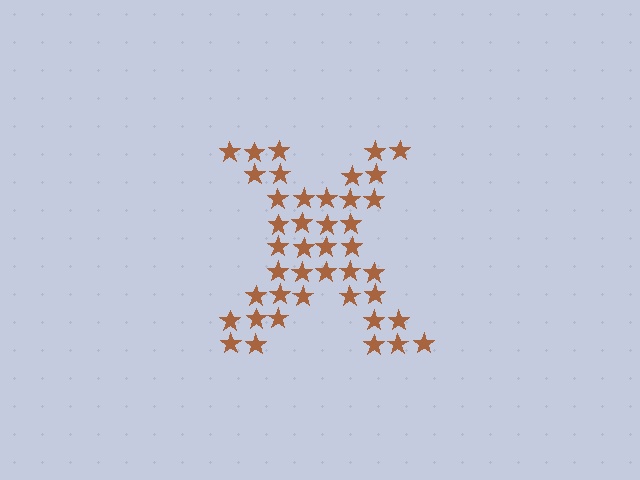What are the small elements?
The small elements are stars.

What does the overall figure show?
The overall figure shows the letter X.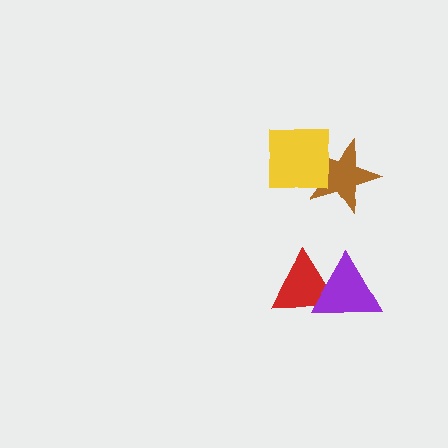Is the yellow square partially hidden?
No, no other shape covers it.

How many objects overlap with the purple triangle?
1 object overlaps with the purple triangle.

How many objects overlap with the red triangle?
1 object overlaps with the red triangle.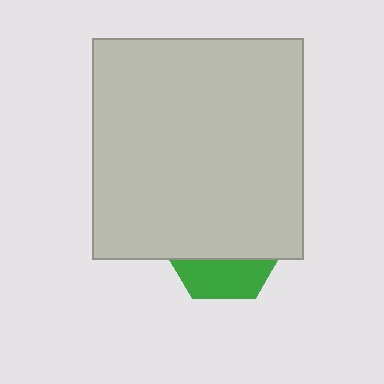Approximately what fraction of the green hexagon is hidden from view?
Roughly 67% of the green hexagon is hidden behind the light gray rectangle.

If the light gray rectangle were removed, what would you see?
You would see the complete green hexagon.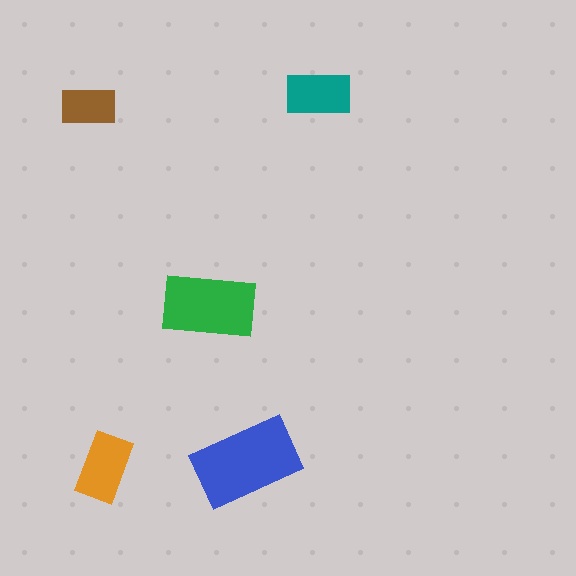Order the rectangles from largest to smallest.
the blue one, the green one, the orange one, the teal one, the brown one.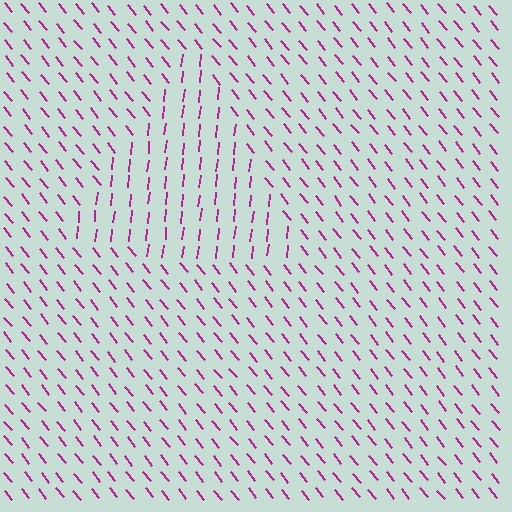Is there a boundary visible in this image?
Yes, there is a texture boundary formed by a change in line orientation.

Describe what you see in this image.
The image is filled with small magenta line segments. A triangle region in the image has lines oriented differently from the surrounding lines, creating a visible texture boundary.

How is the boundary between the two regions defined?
The boundary is defined purely by a change in line orientation (approximately 45 degrees difference). All lines are the same color and thickness.